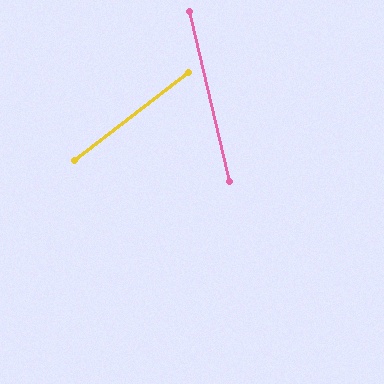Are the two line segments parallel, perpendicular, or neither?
Neither parallel nor perpendicular — they differ by about 66°.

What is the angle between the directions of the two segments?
Approximately 66 degrees.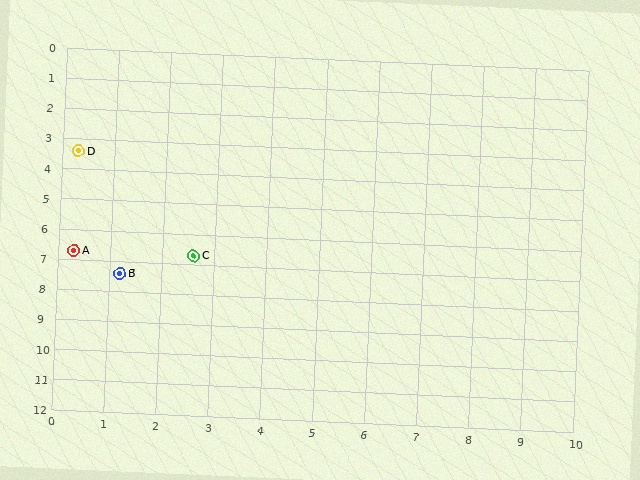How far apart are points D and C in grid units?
Points D and C are about 4.0 grid units apart.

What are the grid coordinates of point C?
Point C is at approximately (2.6, 6.7).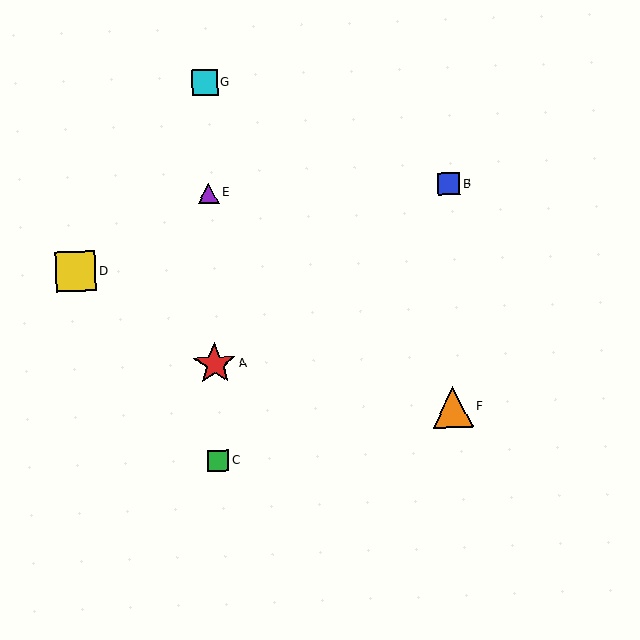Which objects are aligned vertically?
Objects A, C, E, G are aligned vertically.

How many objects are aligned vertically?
4 objects (A, C, E, G) are aligned vertically.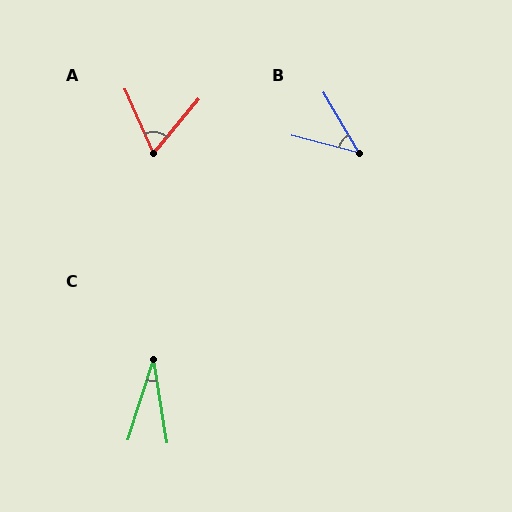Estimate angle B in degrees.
Approximately 45 degrees.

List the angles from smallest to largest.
C (26°), B (45°), A (64°).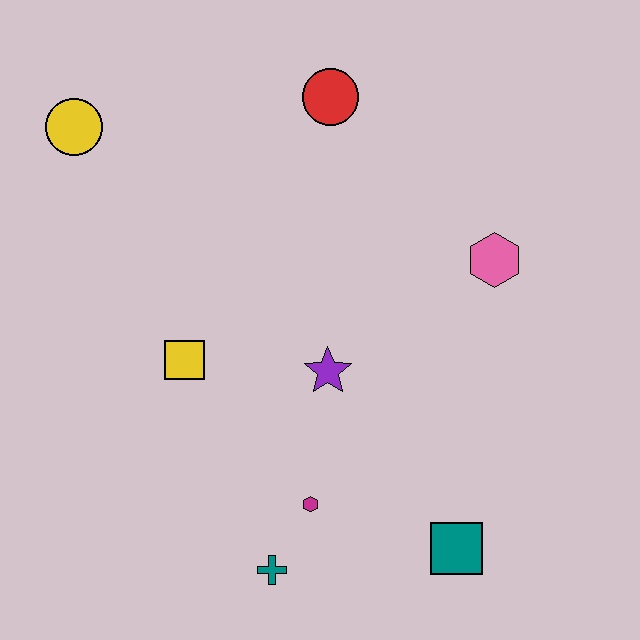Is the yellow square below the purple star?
No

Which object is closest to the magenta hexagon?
The teal cross is closest to the magenta hexagon.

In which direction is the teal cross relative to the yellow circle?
The teal cross is below the yellow circle.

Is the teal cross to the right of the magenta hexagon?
No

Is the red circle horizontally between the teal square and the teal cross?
Yes